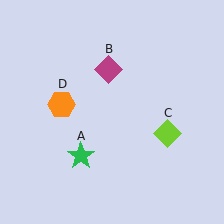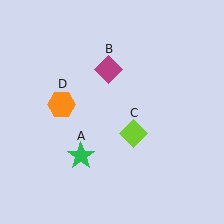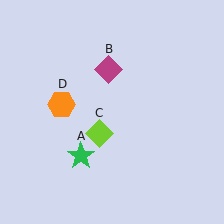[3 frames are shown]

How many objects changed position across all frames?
1 object changed position: lime diamond (object C).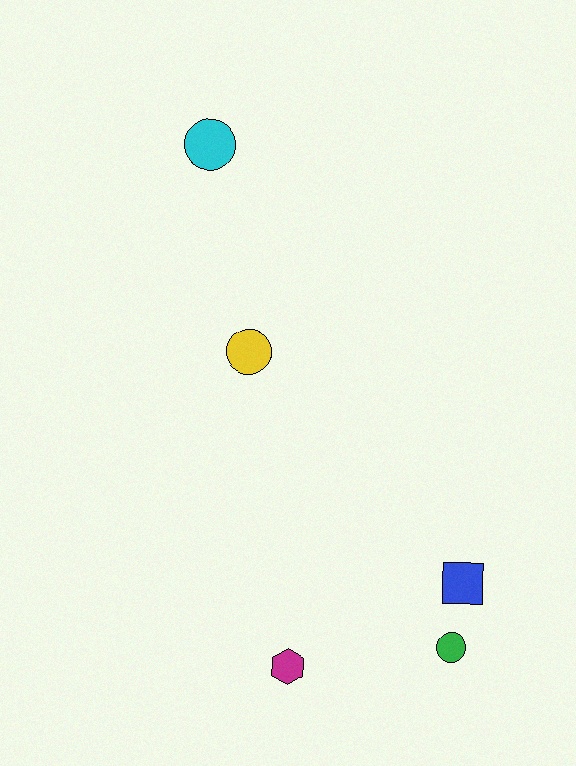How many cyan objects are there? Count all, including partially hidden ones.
There is 1 cyan object.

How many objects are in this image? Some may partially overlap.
There are 5 objects.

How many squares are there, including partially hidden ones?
There is 1 square.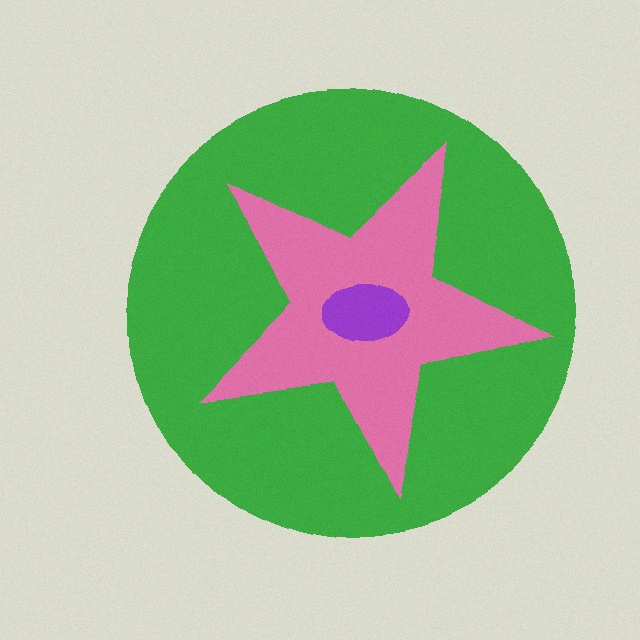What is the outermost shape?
The green circle.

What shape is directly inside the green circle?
The pink star.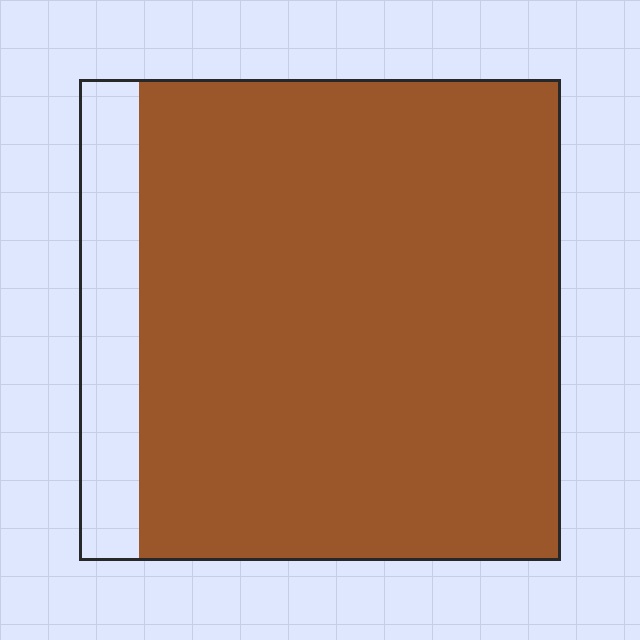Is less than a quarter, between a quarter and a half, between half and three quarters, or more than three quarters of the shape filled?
More than three quarters.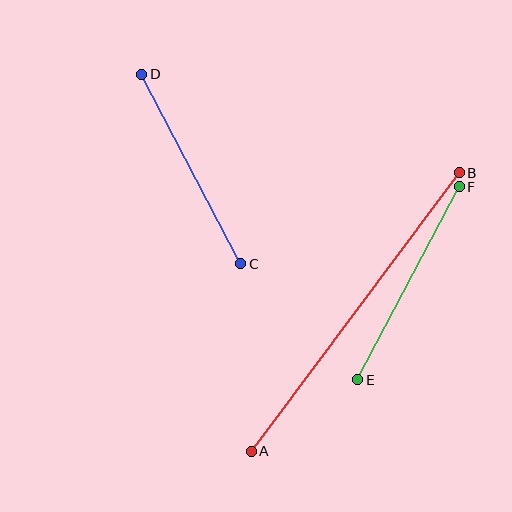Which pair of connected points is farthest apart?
Points A and B are farthest apart.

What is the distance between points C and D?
The distance is approximately 214 pixels.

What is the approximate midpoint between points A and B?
The midpoint is at approximately (355, 312) pixels.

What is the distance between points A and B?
The distance is approximately 348 pixels.